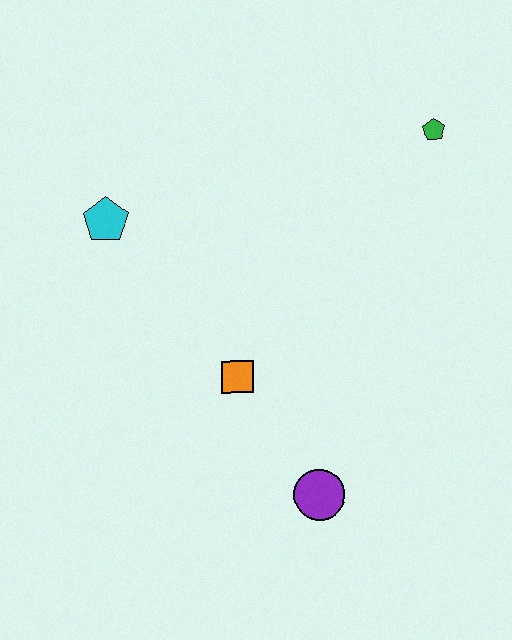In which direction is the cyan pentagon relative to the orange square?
The cyan pentagon is above the orange square.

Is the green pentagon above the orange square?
Yes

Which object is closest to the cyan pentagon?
The orange square is closest to the cyan pentagon.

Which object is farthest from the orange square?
The green pentagon is farthest from the orange square.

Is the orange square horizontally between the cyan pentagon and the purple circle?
Yes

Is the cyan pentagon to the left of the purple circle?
Yes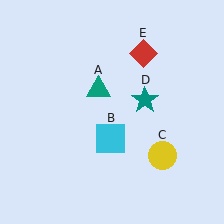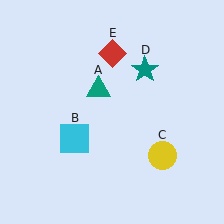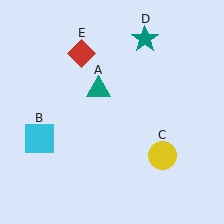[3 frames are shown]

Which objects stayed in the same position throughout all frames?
Teal triangle (object A) and yellow circle (object C) remained stationary.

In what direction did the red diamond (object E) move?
The red diamond (object E) moved left.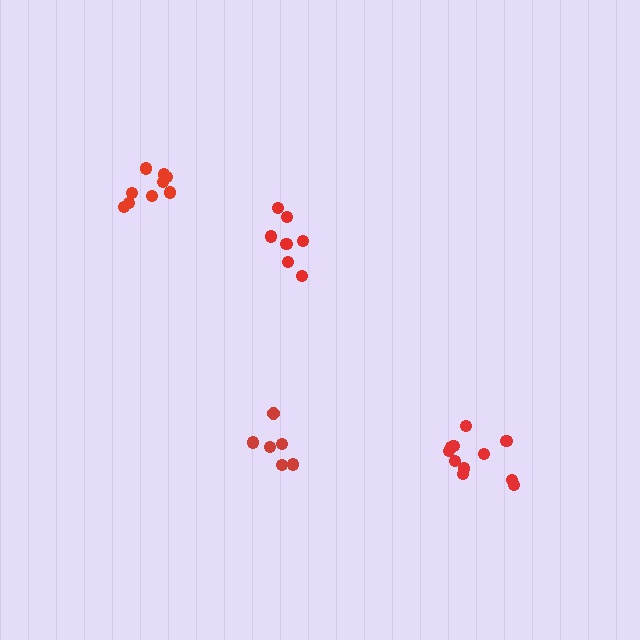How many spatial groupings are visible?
There are 4 spatial groupings.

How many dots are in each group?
Group 1: 9 dots, Group 2: 6 dots, Group 3: 7 dots, Group 4: 11 dots (33 total).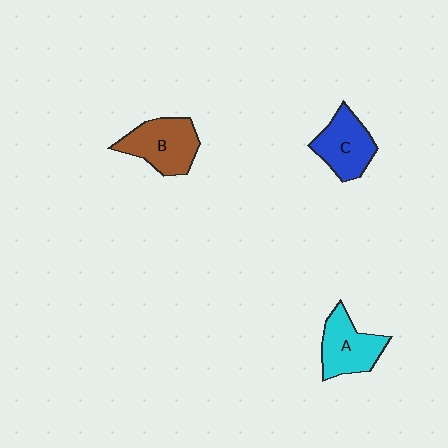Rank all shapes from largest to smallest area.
From largest to smallest: B (brown), A (cyan), C (blue).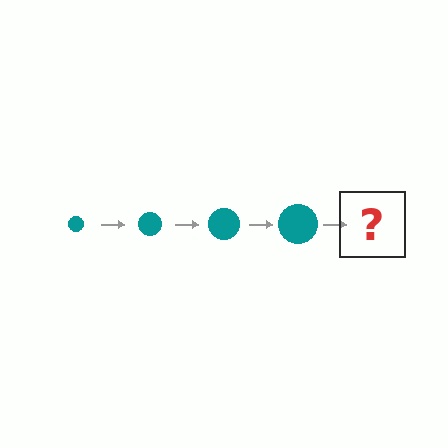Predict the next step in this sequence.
The next step is a teal circle, larger than the previous one.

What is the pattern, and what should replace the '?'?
The pattern is that the circle gets progressively larger each step. The '?' should be a teal circle, larger than the previous one.